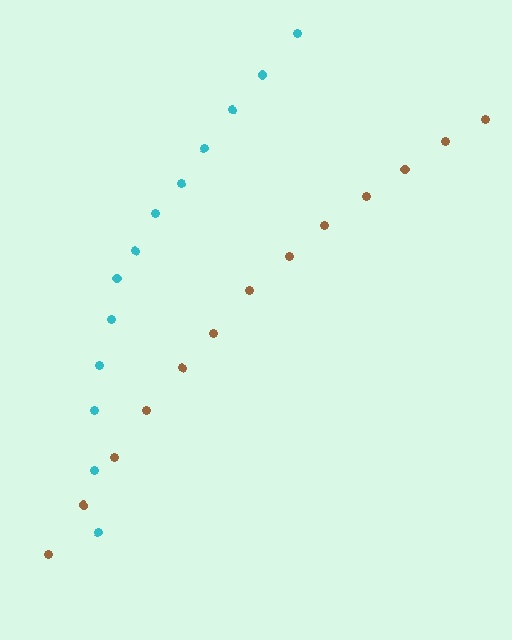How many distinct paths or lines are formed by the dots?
There are 2 distinct paths.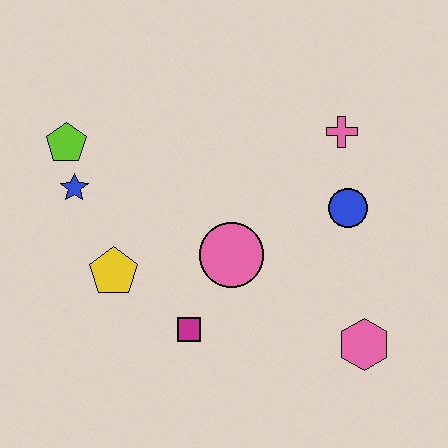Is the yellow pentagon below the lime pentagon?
Yes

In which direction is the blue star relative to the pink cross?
The blue star is to the left of the pink cross.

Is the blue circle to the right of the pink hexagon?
No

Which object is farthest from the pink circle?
The lime pentagon is farthest from the pink circle.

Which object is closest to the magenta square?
The pink circle is closest to the magenta square.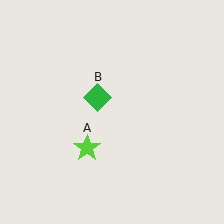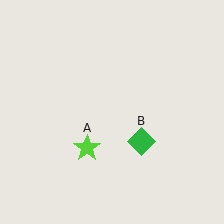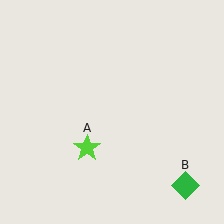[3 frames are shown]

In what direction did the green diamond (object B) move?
The green diamond (object B) moved down and to the right.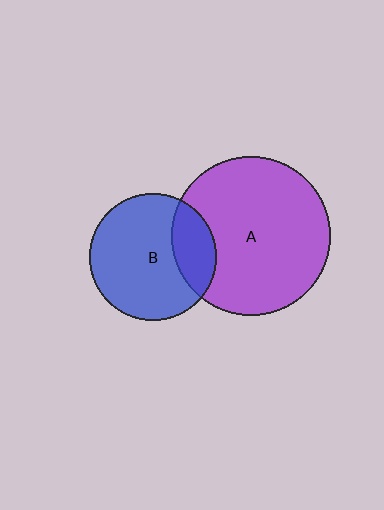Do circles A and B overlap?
Yes.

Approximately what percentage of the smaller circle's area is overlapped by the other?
Approximately 25%.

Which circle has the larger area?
Circle A (purple).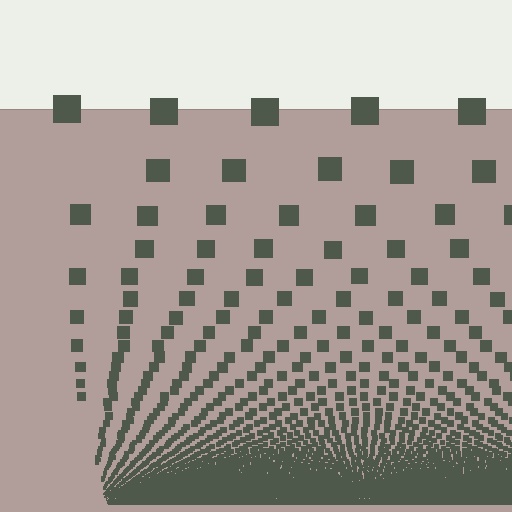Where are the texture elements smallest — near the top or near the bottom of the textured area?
Near the bottom.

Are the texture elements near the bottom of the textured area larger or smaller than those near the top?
Smaller. The gradient is inverted — elements near the bottom are smaller and denser.